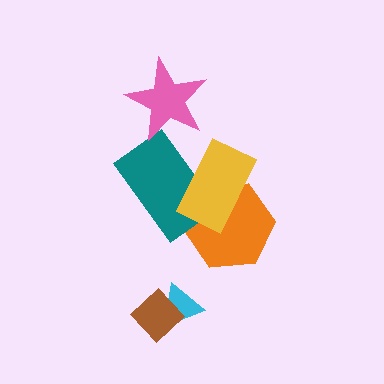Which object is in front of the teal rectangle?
The yellow rectangle is in front of the teal rectangle.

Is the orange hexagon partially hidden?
Yes, it is partially covered by another shape.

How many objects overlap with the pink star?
0 objects overlap with the pink star.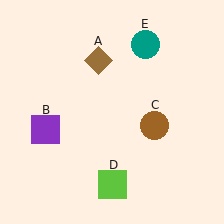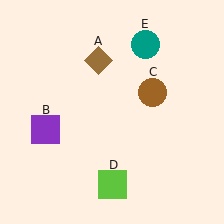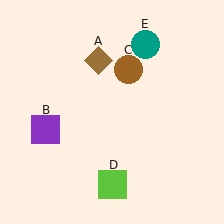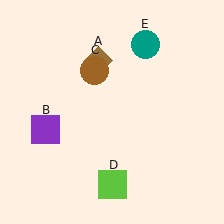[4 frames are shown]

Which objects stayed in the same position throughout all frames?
Brown diamond (object A) and purple square (object B) and lime square (object D) and teal circle (object E) remained stationary.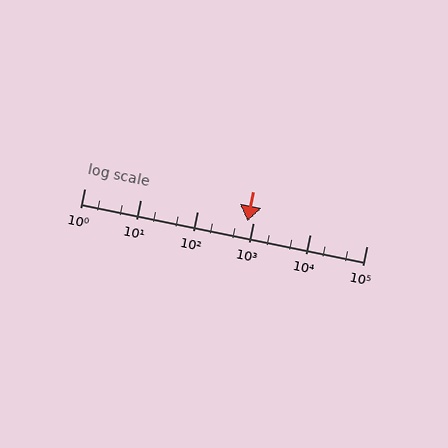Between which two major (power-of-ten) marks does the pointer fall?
The pointer is between 100 and 1000.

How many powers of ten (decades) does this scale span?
The scale spans 5 decades, from 1 to 100000.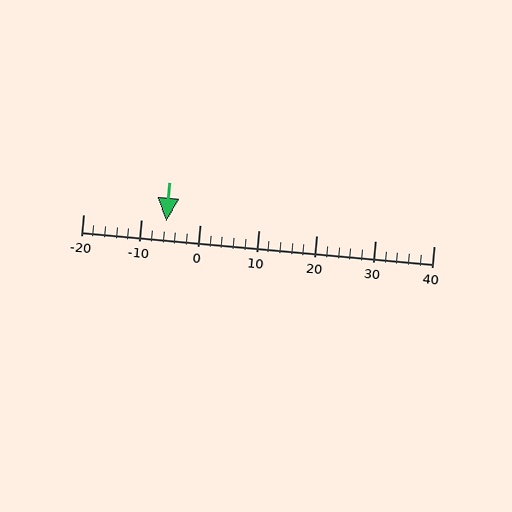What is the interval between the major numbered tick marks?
The major tick marks are spaced 10 units apart.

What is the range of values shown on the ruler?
The ruler shows values from -20 to 40.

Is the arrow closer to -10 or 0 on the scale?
The arrow is closer to -10.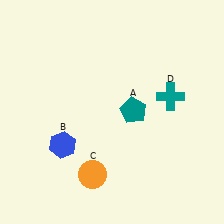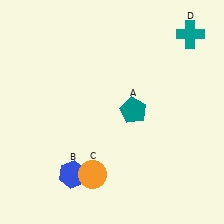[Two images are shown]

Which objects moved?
The objects that moved are: the blue hexagon (B), the teal cross (D).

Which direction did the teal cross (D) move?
The teal cross (D) moved up.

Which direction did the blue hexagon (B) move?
The blue hexagon (B) moved down.